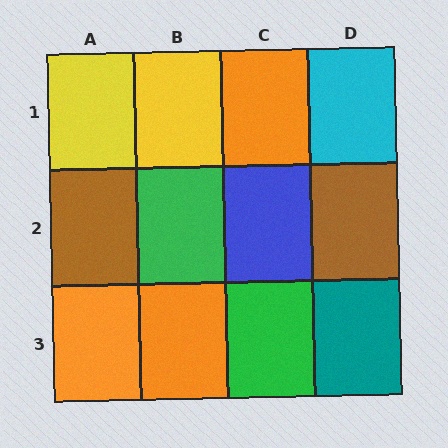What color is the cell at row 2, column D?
Brown.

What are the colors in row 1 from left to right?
Yellow, yellow, orange, cyan.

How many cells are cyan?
1 cell is cyan.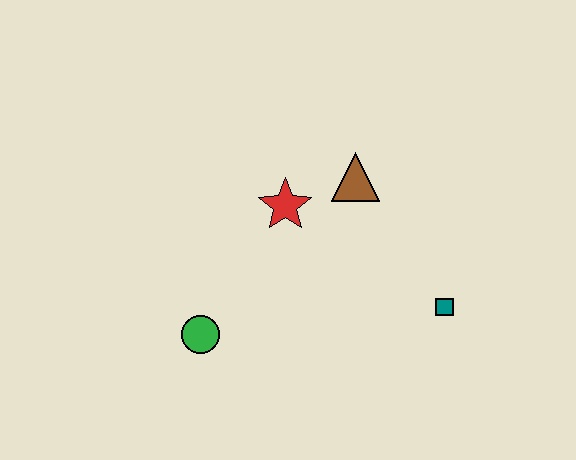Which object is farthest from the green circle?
The teal square is farthest from the green circle.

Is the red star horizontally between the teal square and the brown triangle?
No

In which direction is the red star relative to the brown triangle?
The red star is to the left of the brown triangle.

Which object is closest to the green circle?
The red star is closest to the green circle.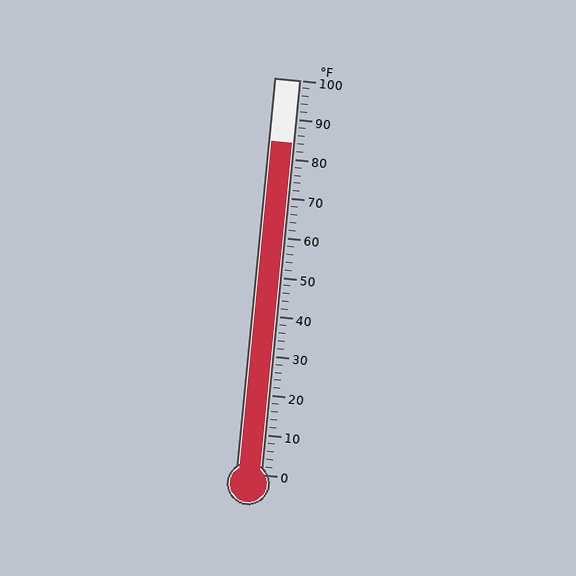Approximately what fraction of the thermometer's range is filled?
The thermometer is filled to approximately 85% of its range.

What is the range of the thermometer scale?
The thermometer scale ranges from 0°F to 100°F.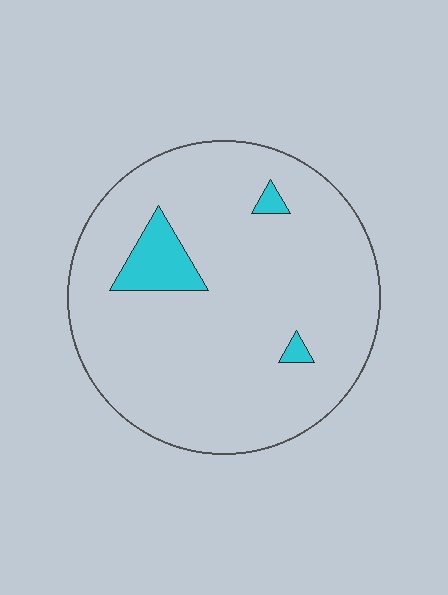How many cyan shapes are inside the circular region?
3.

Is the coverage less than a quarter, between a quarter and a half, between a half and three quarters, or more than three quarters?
Less than a quarter.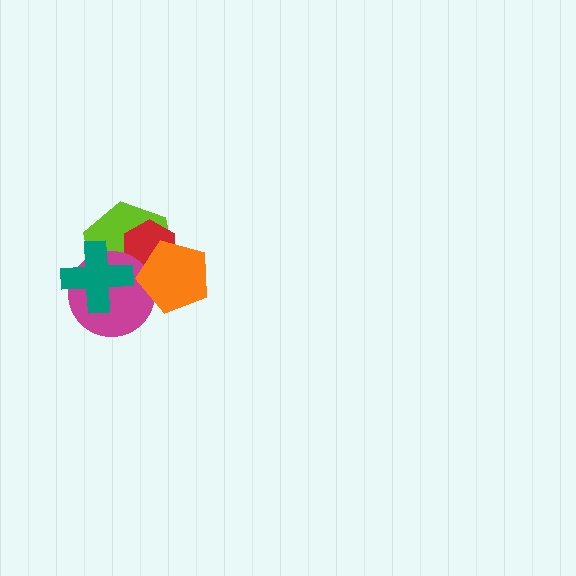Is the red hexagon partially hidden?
Yes, it is partially covered by another shape.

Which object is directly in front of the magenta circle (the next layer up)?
The teal cross is directly in front of the magenta circle.